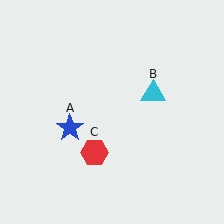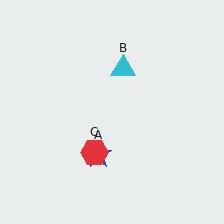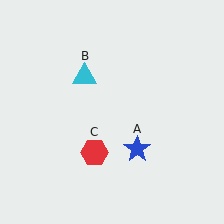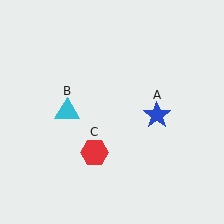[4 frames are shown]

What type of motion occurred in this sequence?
The blue star (object A), cyan triangle (object B) rotated counterclockwise around the center of the scene.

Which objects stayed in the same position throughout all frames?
Red hexagon (object C) remained stationary.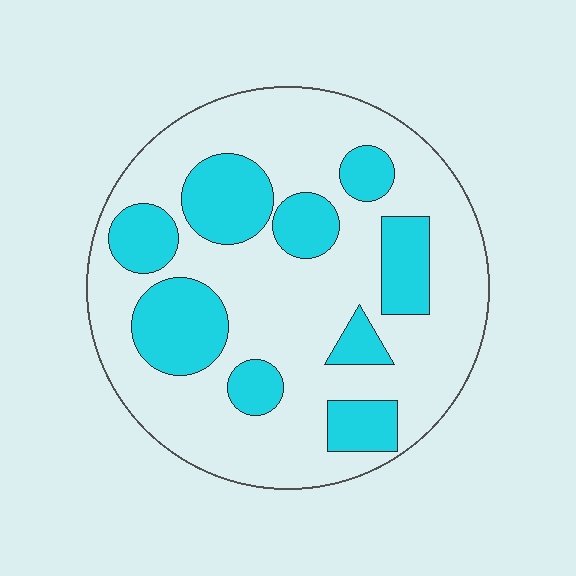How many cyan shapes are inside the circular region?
9.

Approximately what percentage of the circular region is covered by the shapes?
Approximately 30%.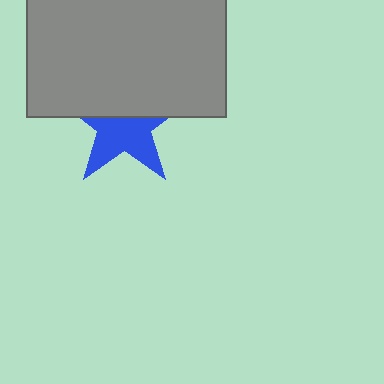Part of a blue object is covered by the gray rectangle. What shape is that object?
It is a star.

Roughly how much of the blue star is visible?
About half of it is visible (roughly 52%).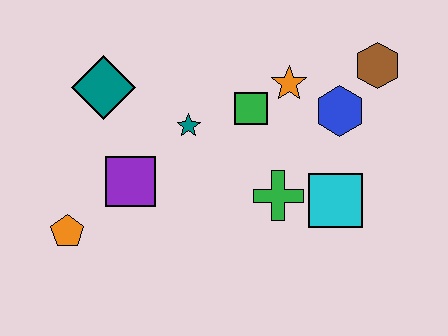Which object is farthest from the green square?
The orange pentagon is farthest from the green square.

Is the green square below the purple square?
No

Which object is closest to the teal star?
The green square is closest to the teal star.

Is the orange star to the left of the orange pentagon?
No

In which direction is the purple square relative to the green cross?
The purple square is to the left of the green cross.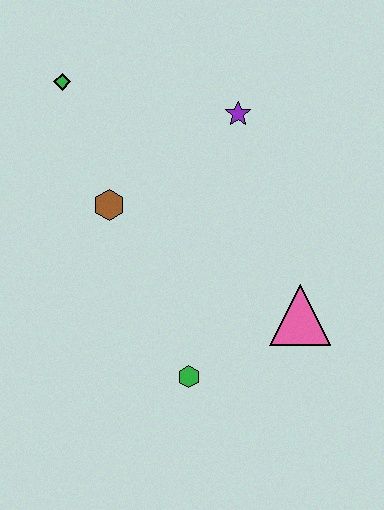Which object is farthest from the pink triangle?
The green diamond is farthest from the pink triangle.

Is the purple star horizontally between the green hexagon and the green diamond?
No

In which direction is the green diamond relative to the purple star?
The green diamond is to the left of the purple star.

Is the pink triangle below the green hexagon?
No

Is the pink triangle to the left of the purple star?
No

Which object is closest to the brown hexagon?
The green diamond is closest to the brown hexagon.